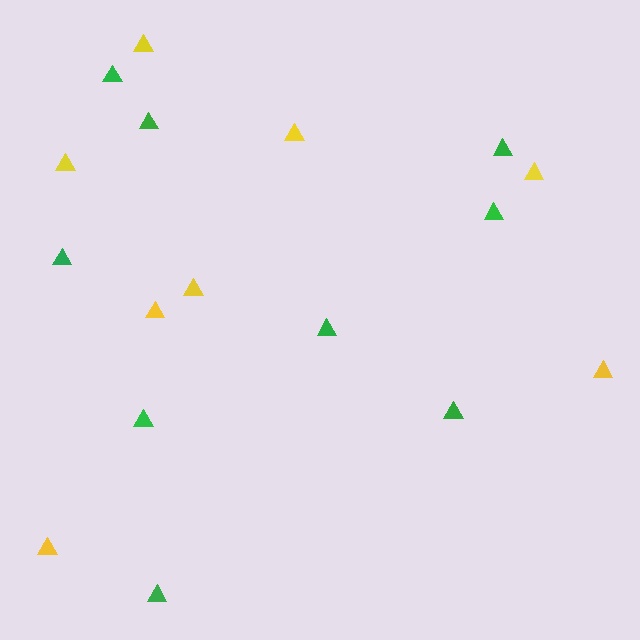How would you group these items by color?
There are 2 groups: one group of yellow triangles (8) and one group of green triangles (9).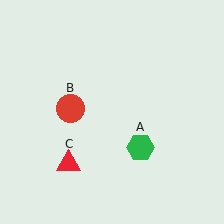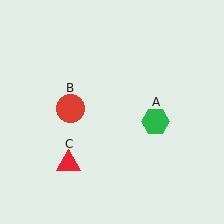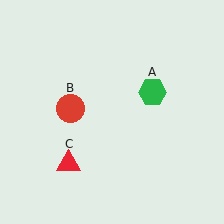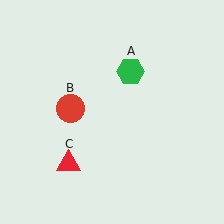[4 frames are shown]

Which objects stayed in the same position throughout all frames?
Red circle (object B) and red triangle (object C) remained stationary.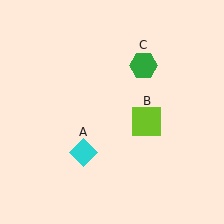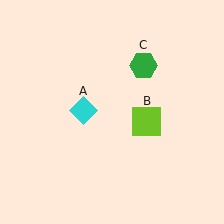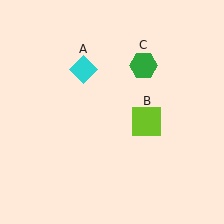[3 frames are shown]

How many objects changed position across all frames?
1 object changed position: cyan diamond (object A).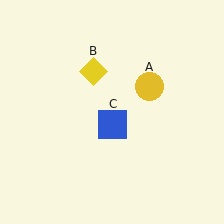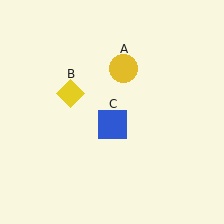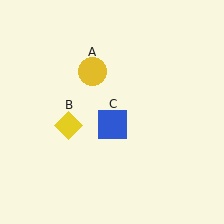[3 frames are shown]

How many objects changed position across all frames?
2 objects changed position: yellow circle (object A), yellow diamond (object B).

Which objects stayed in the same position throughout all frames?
Blue square (object C) remained stationary.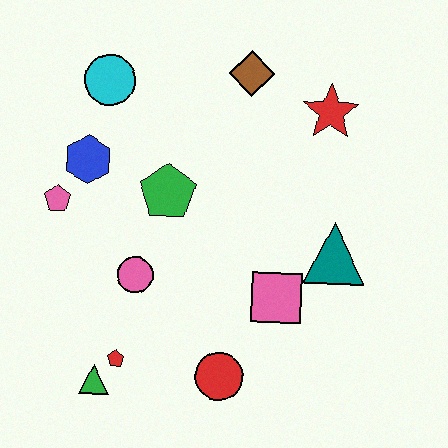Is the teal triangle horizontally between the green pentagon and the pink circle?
No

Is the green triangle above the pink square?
No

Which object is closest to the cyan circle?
The blue hexagon is closest to the cyan circle.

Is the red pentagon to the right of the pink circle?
No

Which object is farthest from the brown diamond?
The green triangle is farthest from the brown diamond.